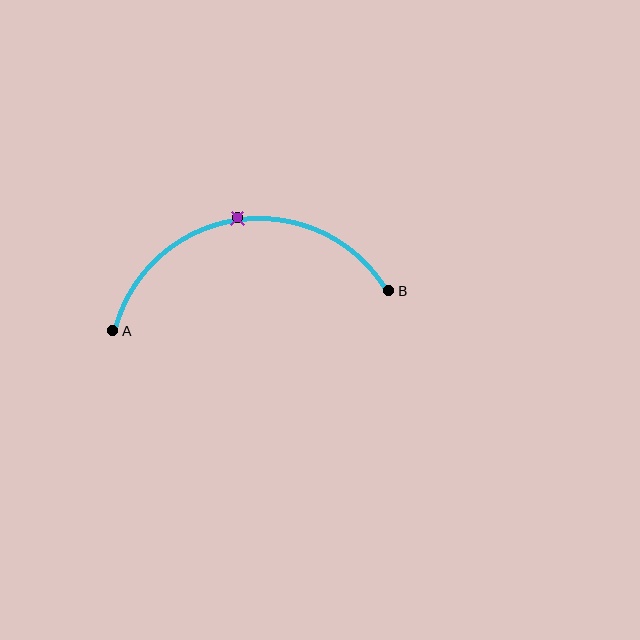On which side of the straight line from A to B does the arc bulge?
The arc bulges above the straight line connecting A and B.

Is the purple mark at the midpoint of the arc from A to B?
Yes. The purple mark lies on the arc at equal arc-length from both A and B — it is the arc midpoint.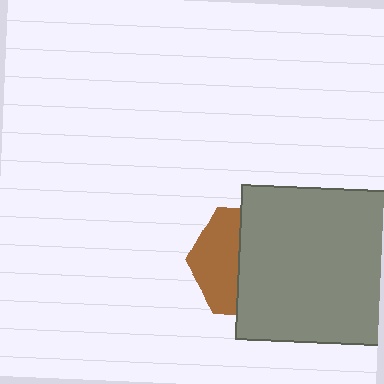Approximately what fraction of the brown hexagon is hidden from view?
Roughly 59% of the brown hexagon is hidden behind the gray square.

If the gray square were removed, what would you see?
You would see the complete brown hexagon.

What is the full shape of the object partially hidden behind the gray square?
The partially hidden object is a brown hexagon.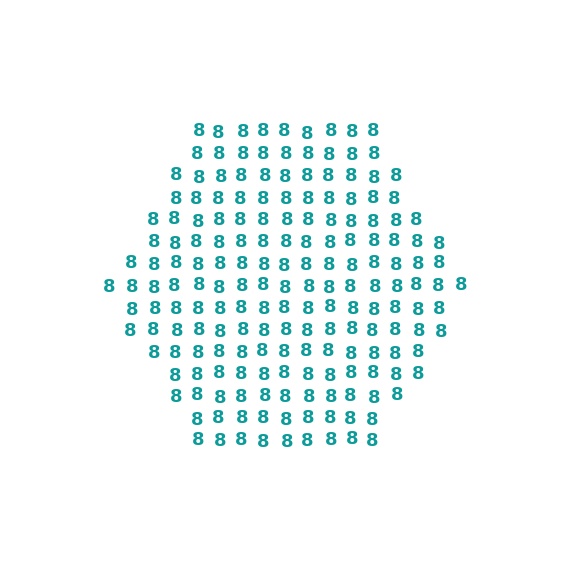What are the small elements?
The small elements are digit 8's.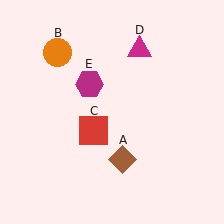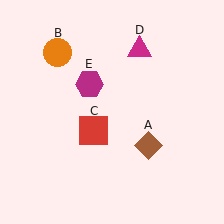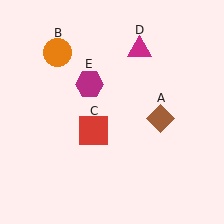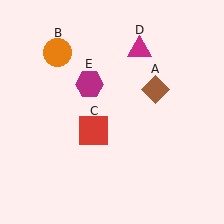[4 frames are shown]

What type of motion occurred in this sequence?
The brown diamond (object A) rotated counterclockwise around the center of the scene.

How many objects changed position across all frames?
1 object changed position: brown diamond (object A).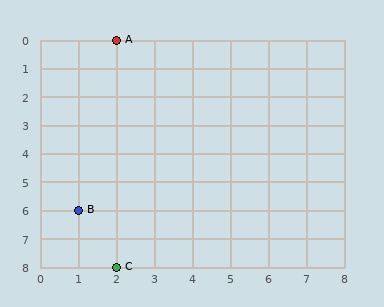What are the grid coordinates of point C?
Point C is at grid coordinates (2, 8).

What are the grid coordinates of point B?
Point B is at grid coordinates (1, 6).